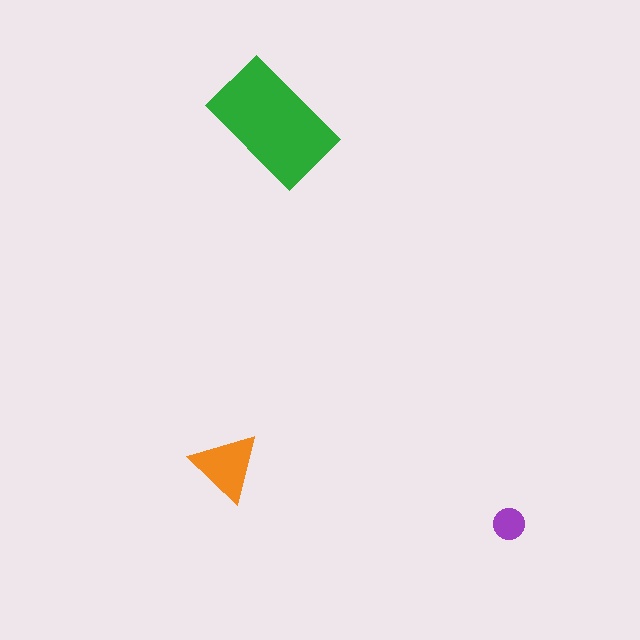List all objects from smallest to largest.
The purple circle, the orange triangle, the green rectangle.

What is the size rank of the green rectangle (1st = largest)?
1st.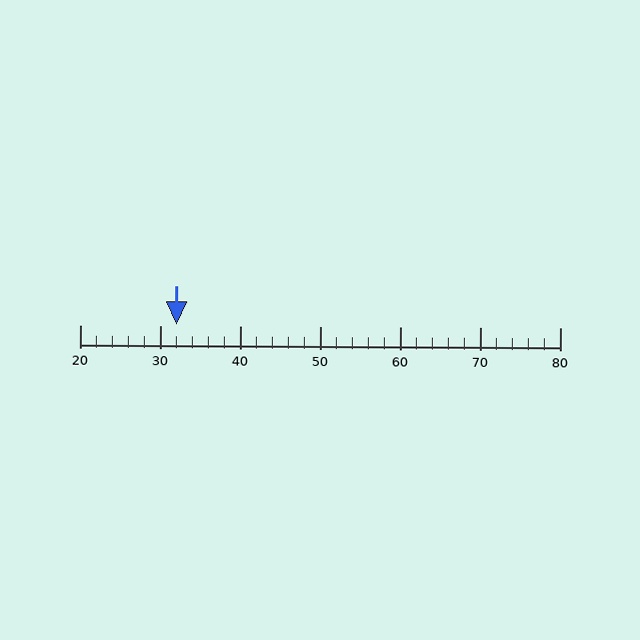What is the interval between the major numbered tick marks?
The major tick marks are spaced 10 units apart.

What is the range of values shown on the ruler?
The ruler shows values from 20 to 80.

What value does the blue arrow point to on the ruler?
The blue arrow points to approximately 32.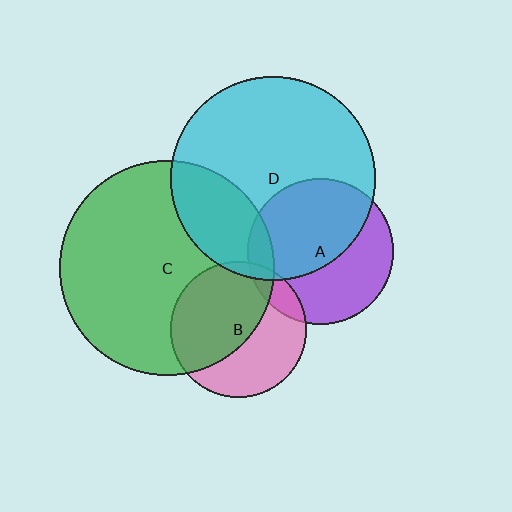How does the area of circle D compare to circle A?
Approximately 2.0 times.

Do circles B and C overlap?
Yes.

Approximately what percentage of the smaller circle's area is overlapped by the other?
Approximately 55%.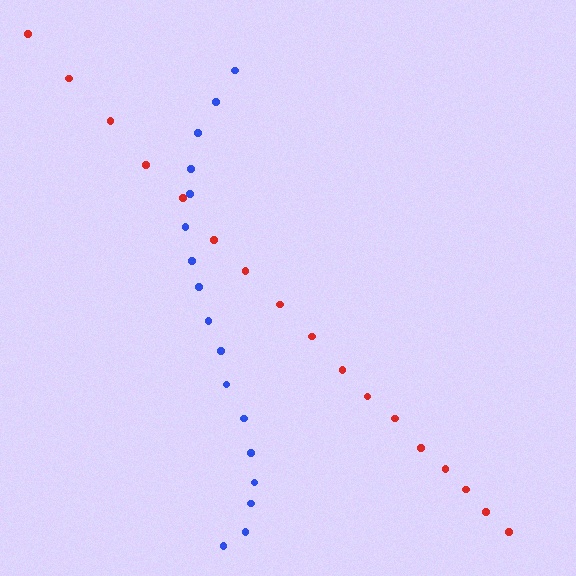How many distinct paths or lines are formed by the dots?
There are 2 distinct paths.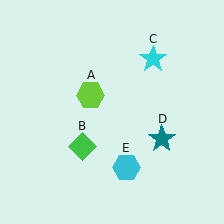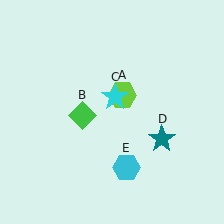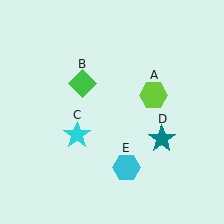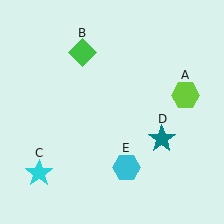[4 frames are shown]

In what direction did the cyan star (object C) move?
The cyan star (object C) moved down and to the left.